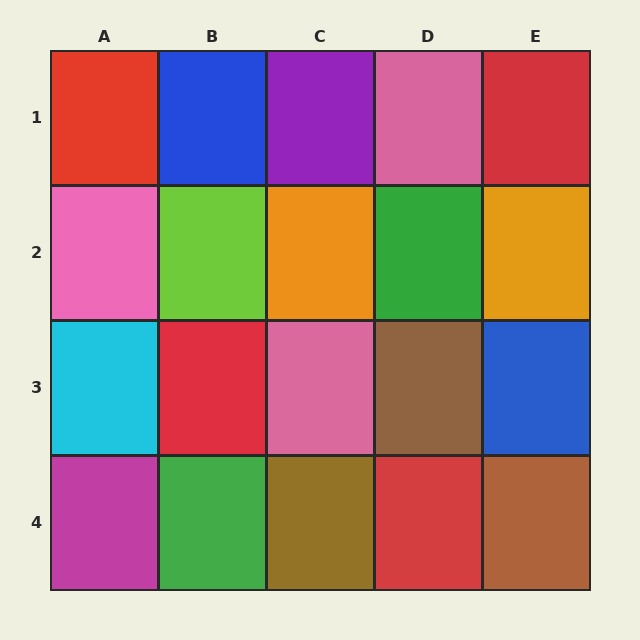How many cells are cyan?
1 cell is cyan.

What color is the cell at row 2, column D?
Green.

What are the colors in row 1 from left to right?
Red, blue, purple, pink, red.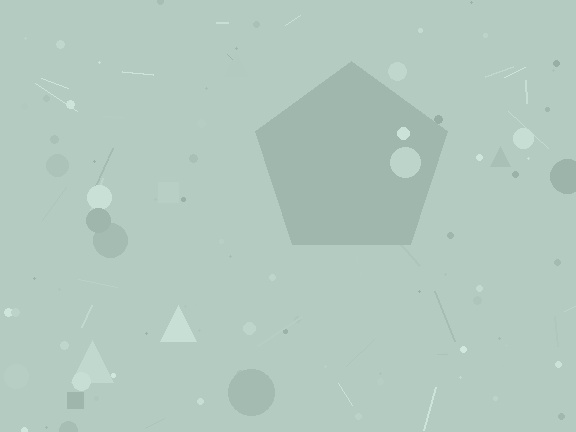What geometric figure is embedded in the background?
A pentagon is embedded in the background.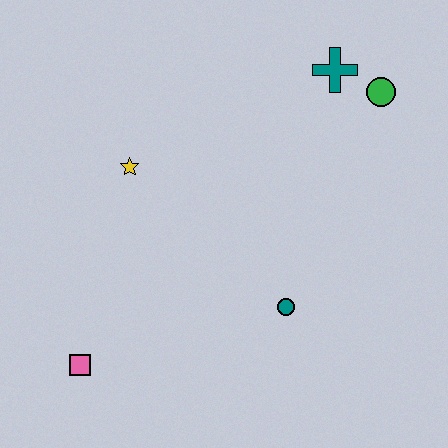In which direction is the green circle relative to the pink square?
The green circle is to the right of the pink square.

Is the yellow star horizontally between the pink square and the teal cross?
Yes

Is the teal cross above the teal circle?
Yes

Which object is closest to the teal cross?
The green circle is closest to the teal cross.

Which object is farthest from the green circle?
The pink square is farthest from the green circle.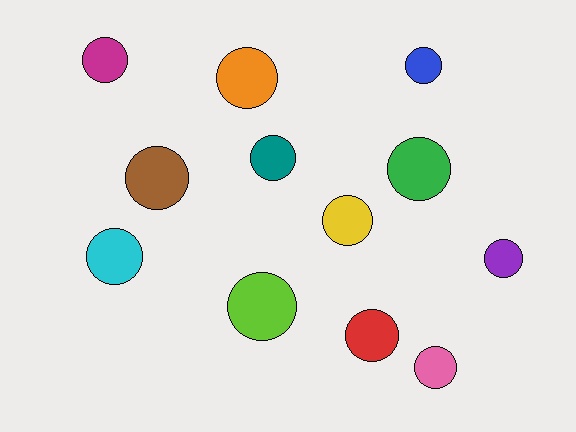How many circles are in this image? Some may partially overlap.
There are 12 circles.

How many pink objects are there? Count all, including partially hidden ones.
There is 1 pink object.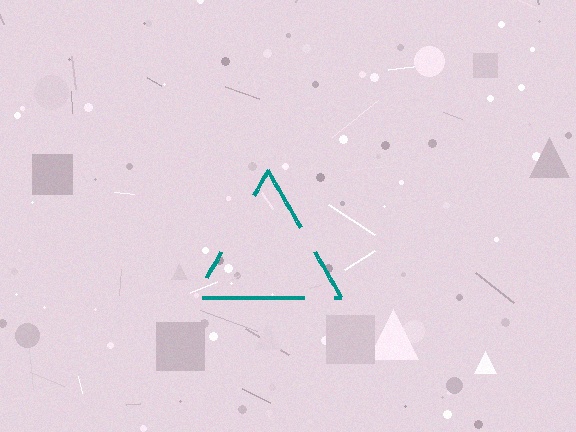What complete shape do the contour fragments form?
The contour fragments form a triangle.